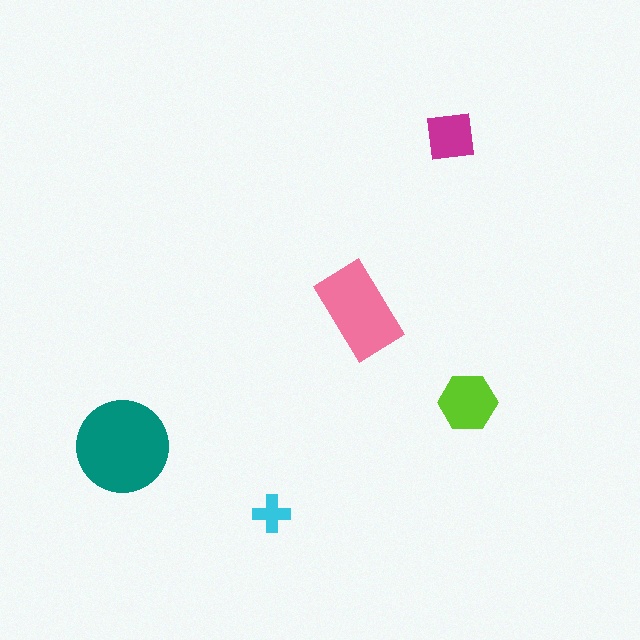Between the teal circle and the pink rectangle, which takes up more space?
The teal circle.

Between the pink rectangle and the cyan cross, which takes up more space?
The pink rectangle.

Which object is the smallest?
The cyan cross.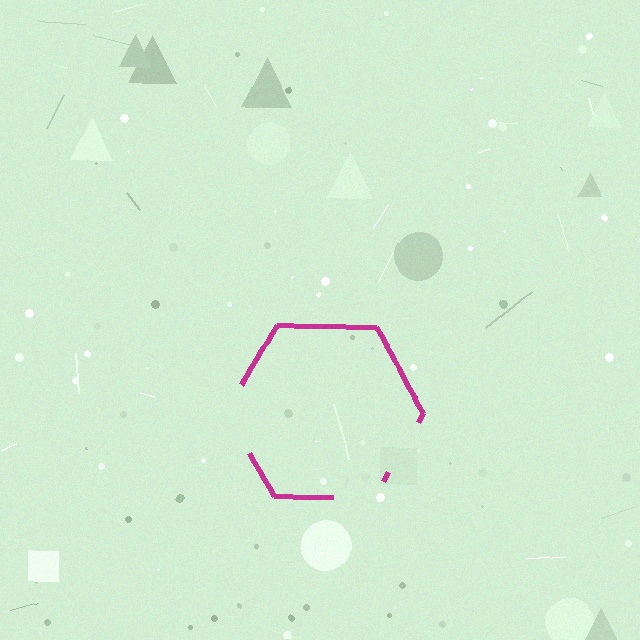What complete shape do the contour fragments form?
The contour fragments form a hexagon.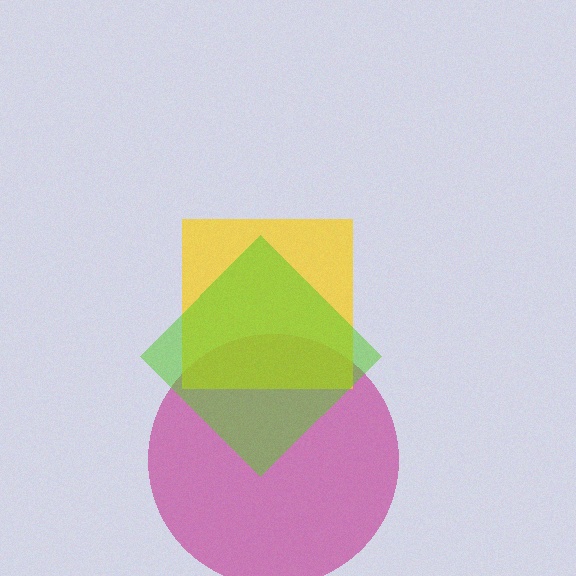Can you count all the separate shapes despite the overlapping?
Yes, there are 3 separate shapes.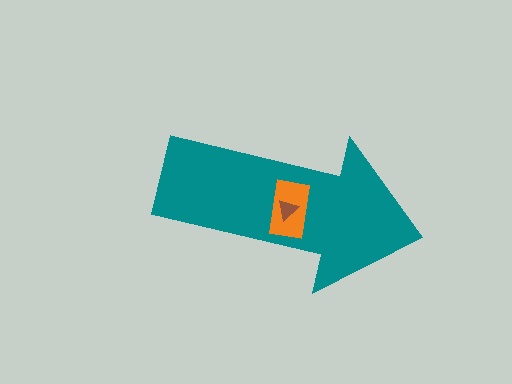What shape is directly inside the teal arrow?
The orange rectangle.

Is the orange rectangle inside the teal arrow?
Yes.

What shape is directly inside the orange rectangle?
The brown triangle.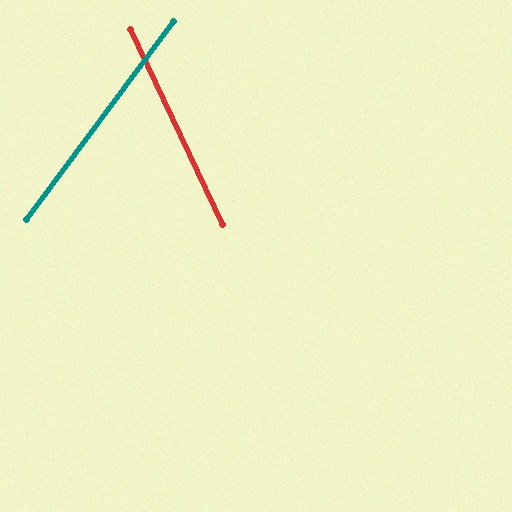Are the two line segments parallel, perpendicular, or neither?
Neither parallel nor perpendicular — they differ by about 62°.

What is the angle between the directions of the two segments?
Approximately 62 degrees.